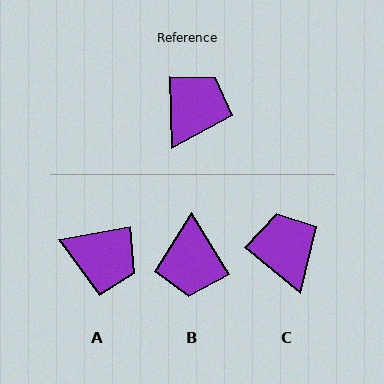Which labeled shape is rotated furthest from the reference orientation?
B, about 150 degrees away.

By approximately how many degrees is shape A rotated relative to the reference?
Approximately 82 degrees clockwise.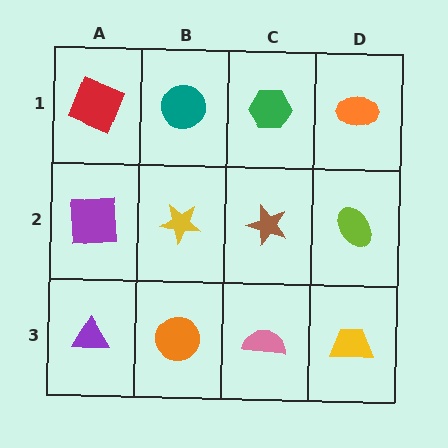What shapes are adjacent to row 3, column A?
A purple square (row 2, column A), an orange circle (row 3, column B).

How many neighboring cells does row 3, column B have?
3.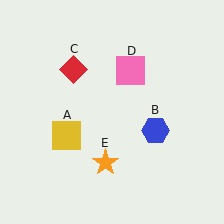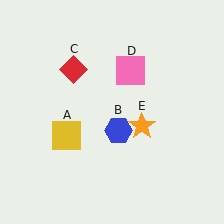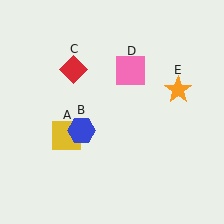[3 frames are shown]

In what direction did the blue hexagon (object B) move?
The blue hexagon (object B) moved left.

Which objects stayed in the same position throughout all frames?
Yellow square (object A) and red diamond (object C) and pink square (object D) remained stationary.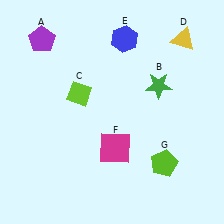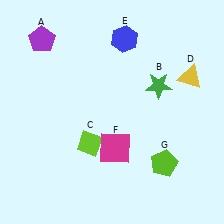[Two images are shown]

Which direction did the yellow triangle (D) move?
The yellow triangle (D) moved down.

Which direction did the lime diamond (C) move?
The lime diamond (C) moved down.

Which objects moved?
The objects that moved are: the lime diamond (C), the yellow triangle (D).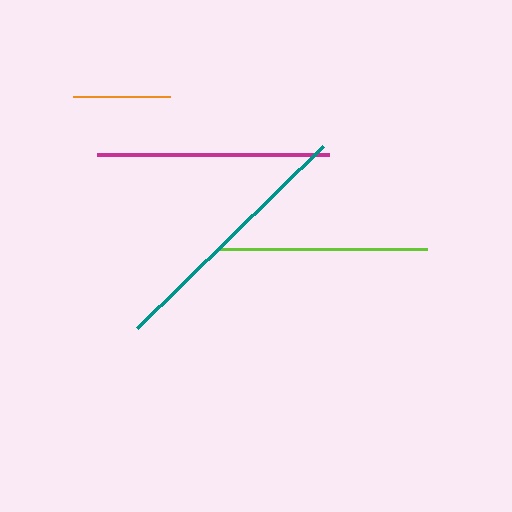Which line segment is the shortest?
The orange line is the shortest at approximately 98 pixels.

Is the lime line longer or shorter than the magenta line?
The magenta line is longer than the lime line.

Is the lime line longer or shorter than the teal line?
The teal line is longer than the lime line.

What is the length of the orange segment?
The orange segment is approximately 98 pixels long.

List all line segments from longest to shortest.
From longest to shortest: teal, magenta, lime, orange.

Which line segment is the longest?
The teal line is the longest at approximately 261 pixels.